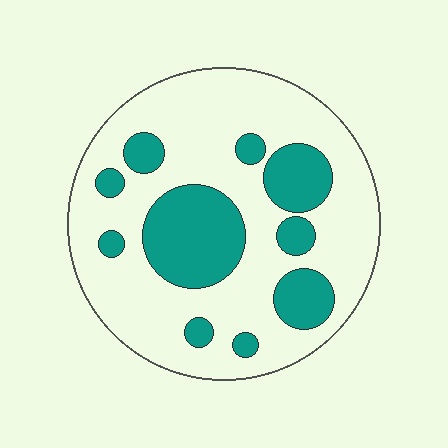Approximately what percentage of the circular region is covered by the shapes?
Approximately 30%.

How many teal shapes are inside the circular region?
10.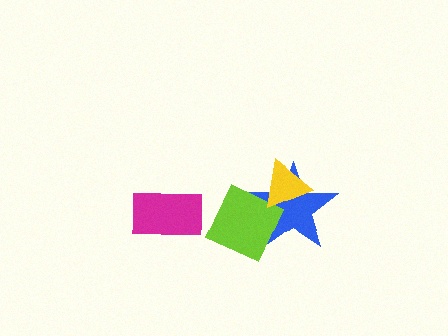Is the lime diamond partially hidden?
Yes, it is partially covered by another shape.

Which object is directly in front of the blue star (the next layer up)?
The lime diamond is directly in front of the blue star.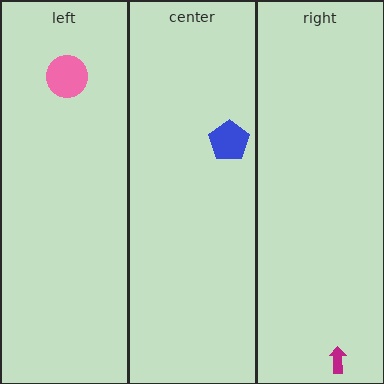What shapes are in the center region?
The blue pentagon.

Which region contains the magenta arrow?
The right region.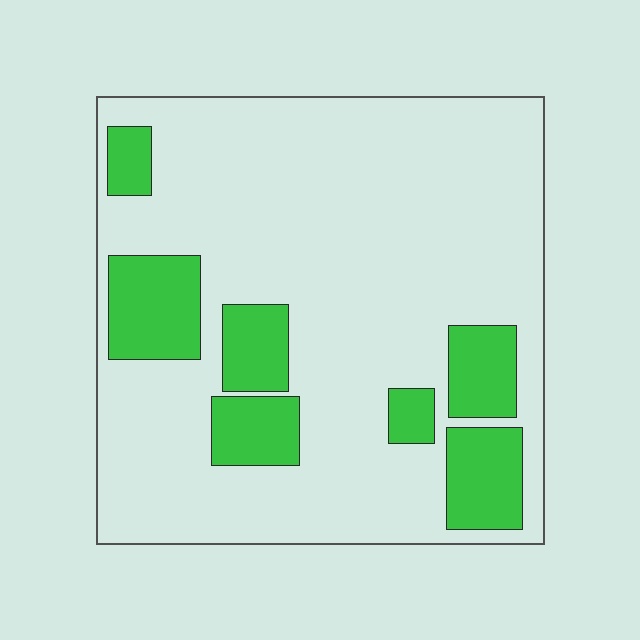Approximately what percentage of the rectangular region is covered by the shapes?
Approximately 20%.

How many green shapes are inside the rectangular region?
7.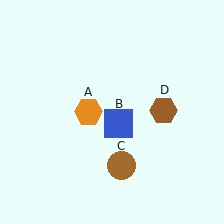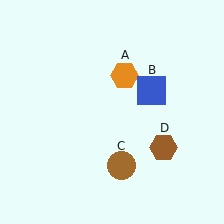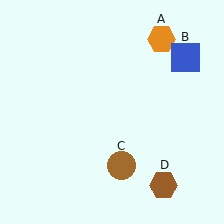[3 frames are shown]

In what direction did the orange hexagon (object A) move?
The orange hexagon (object A) moved up and to the right.